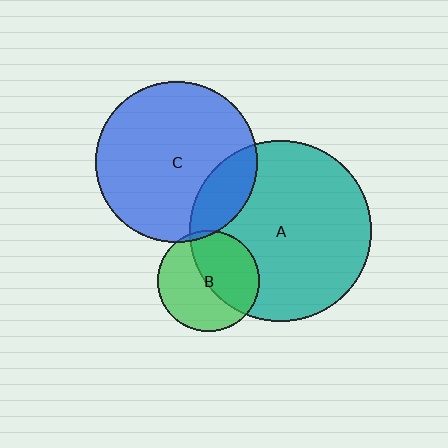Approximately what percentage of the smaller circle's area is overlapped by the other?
Approximately 20%.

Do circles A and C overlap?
Yes.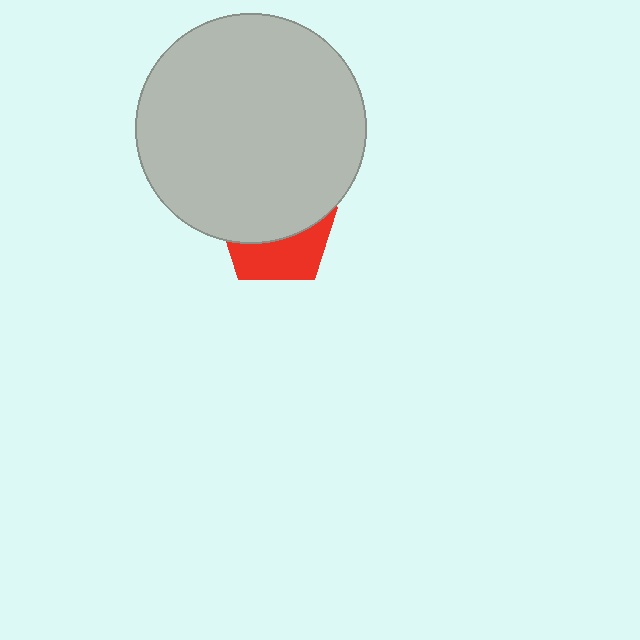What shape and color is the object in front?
The object in front is a light gray circle.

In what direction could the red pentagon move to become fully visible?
The red pentagon could move down. That would shift it out from behind the light gray circle entirely.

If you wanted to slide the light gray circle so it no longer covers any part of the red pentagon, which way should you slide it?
Slide it up — that is the most direct way to separate the two shapes.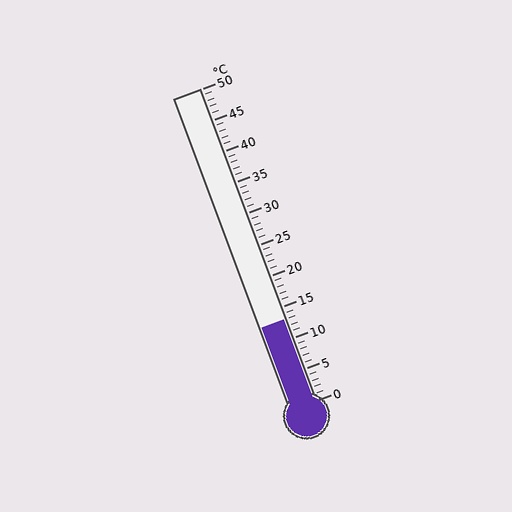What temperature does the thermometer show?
The thermometer shows approximately 13°C.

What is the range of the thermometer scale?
The thermometer scale ranges from 0°C to 50°C.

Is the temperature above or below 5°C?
The temperature is above 5°C.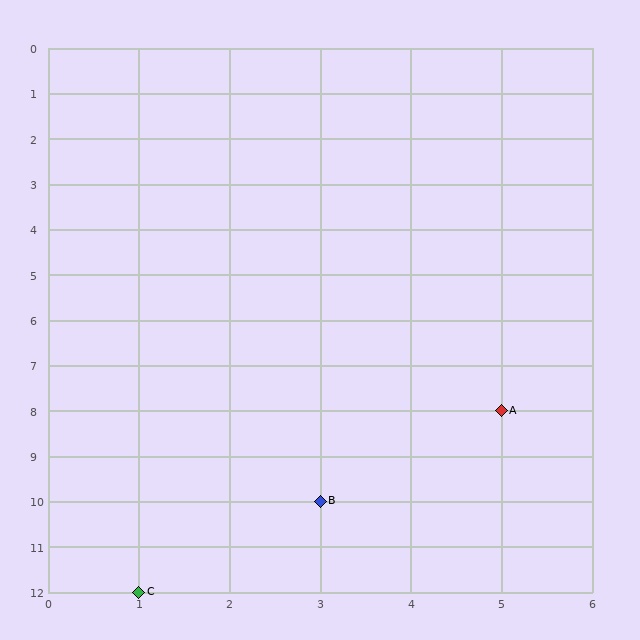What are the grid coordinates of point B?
Point B is at grid coordinates (3, 10).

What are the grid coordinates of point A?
Point A is at grid coordinates (5, 8).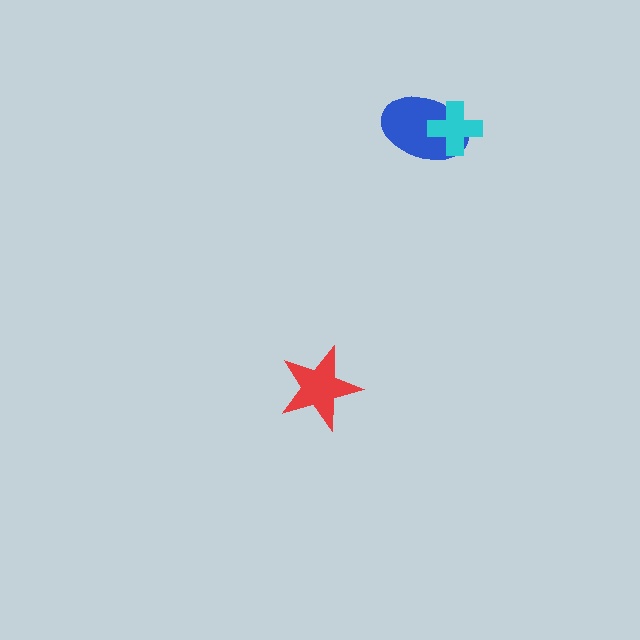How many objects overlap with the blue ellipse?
1 object overlaps with the blue ellipse.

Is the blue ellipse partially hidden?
Yes, it is partially covered by another shape.